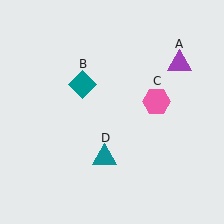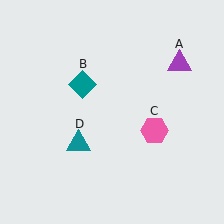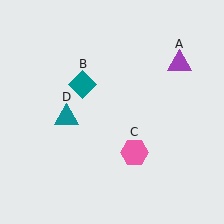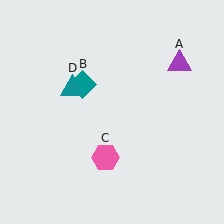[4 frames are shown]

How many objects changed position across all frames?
2 objects changed position: pink hexagon (object C), teal triangle (object D).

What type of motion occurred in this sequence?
The pink hexagon (object C), teal triangle (object D) rotated clockwise around the center of the scene.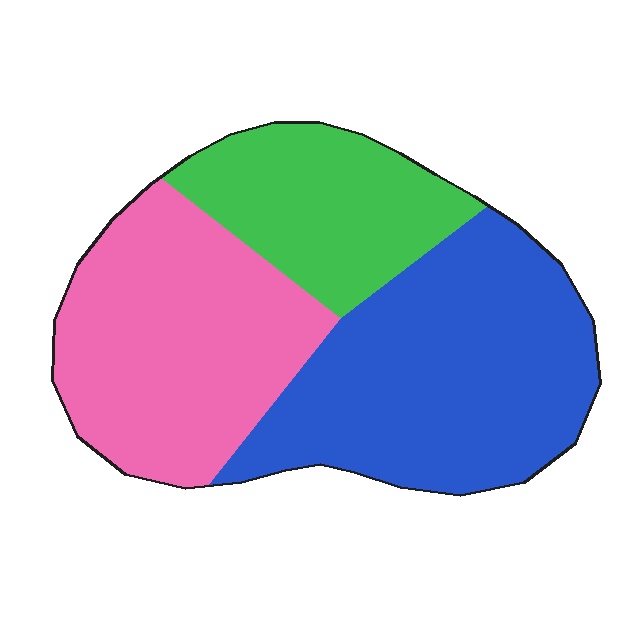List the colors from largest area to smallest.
From largest to smallest: blue, pink, green.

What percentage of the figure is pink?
Pink takes up about three eighths (3/8) of the figure.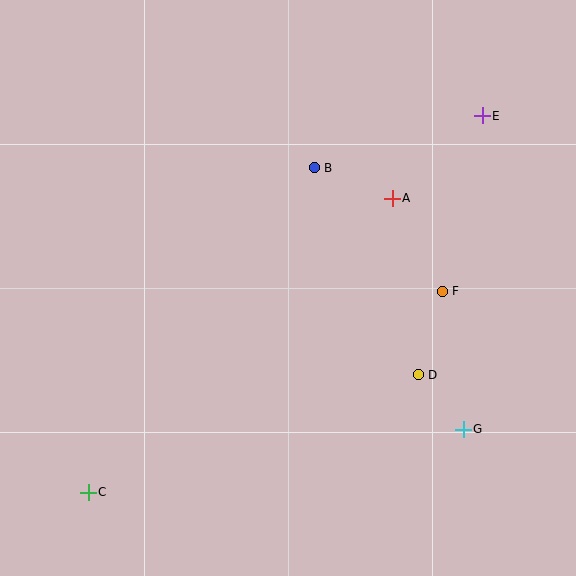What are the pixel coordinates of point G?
Point G is at (463, 429).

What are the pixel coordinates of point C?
Point C is at (88, 492).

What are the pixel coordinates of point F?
Point F is at (442, 291).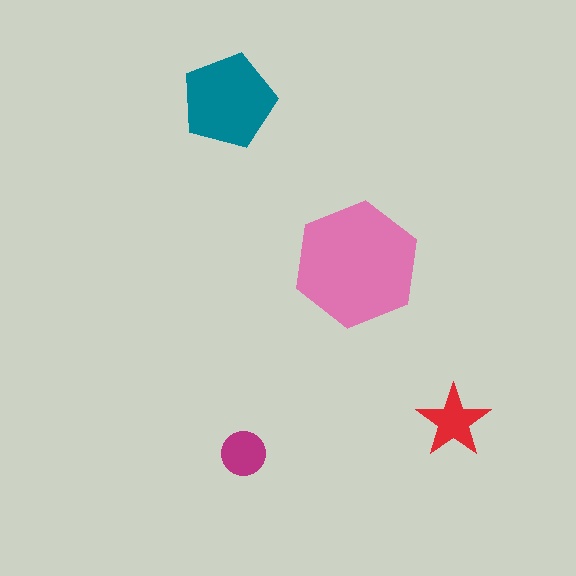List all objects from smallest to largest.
The magenta circle, the red star, the teal pentagon, the pink hexagon.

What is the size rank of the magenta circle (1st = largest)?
4th.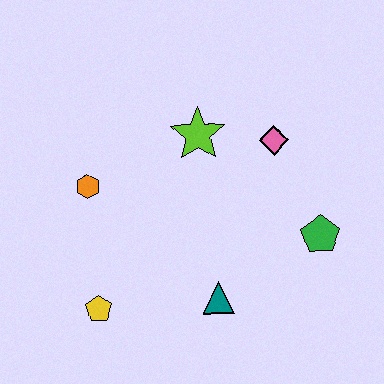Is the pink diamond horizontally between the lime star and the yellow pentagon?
No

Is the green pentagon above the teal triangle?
Yes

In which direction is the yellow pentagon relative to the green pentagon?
The yellow pentagon is to the left of the green pentagon.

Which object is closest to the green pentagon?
The pink diamond is closest to the green pentagon.